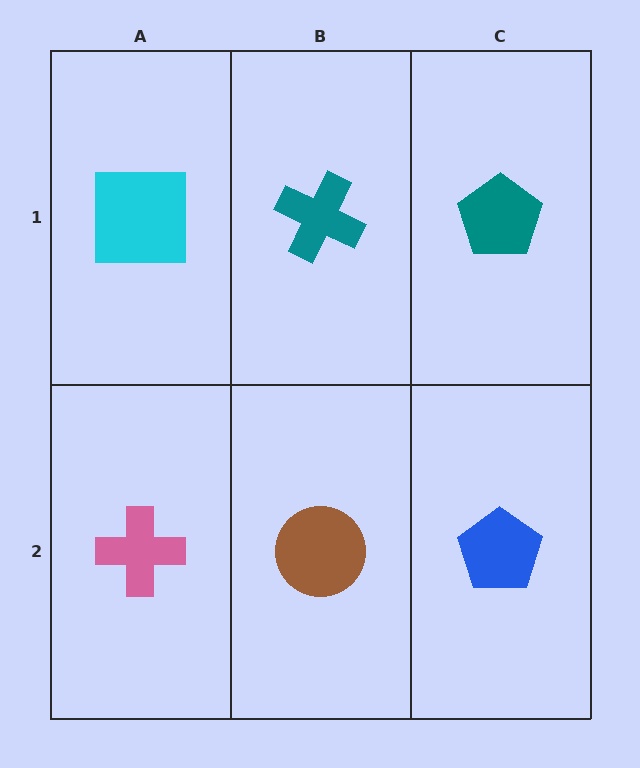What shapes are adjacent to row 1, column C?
A blue pentagon (row 2, column C), a teal cross (row 1, column B).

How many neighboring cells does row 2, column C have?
2.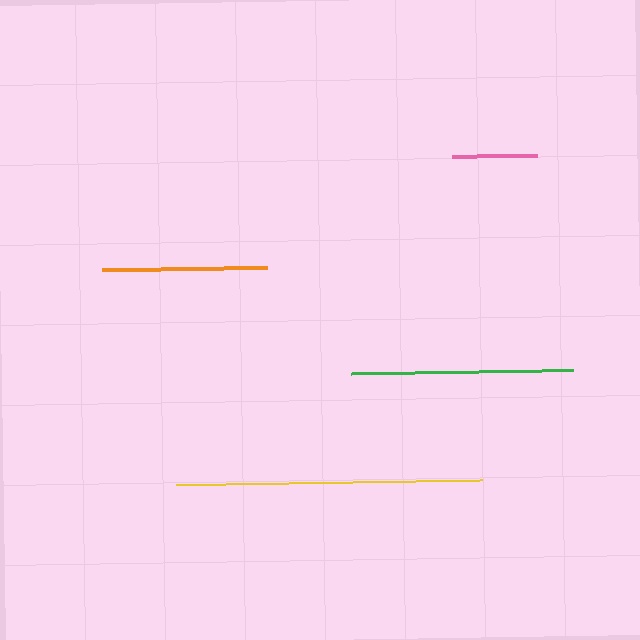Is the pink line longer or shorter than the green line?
The green line is longer than the pink line.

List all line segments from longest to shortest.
From longest to shortest: yellow, green, orange, pink.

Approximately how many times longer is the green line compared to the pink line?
The green line is approximately 2.6 times the length of the pink line.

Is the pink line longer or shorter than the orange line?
The orange line is longer than the pink line.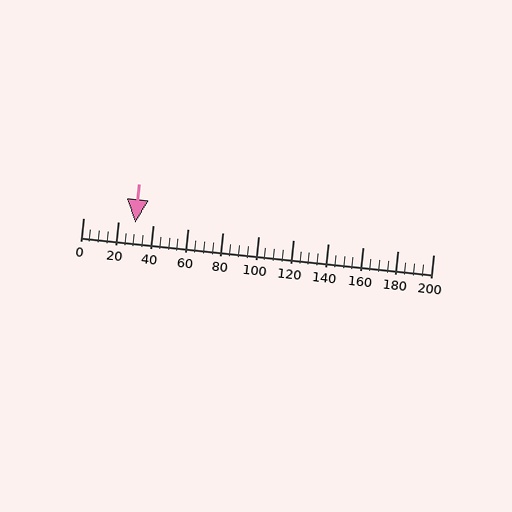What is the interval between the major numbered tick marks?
The major tick marks are spaced 20 units apart.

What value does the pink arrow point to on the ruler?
The pink arrow points to approximately 30.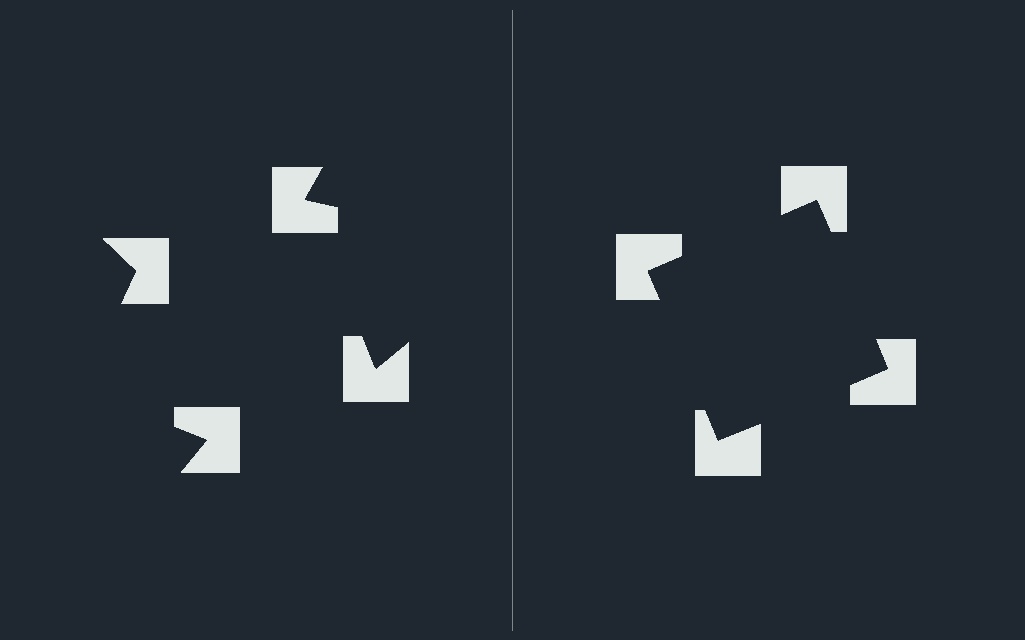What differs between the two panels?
The notched squares are positioned identically on both sides; only the wedge orientations differ. On the right they align to a square; on the left they are misaligned.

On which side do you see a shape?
An illusory square appears on the right side. On the left side the wedge cuts are rotated, so no coherent shape forms.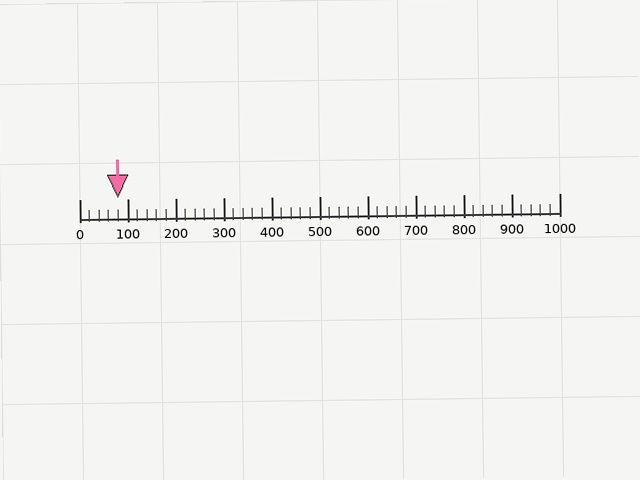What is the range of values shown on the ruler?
The ruler shows values from 0 to 1000.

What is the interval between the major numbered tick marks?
The major tick marks are spaced 100 units apart.